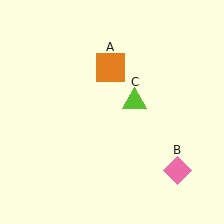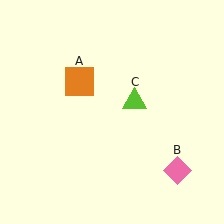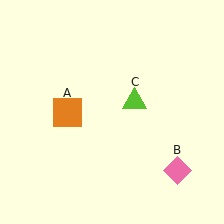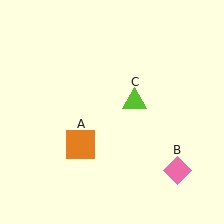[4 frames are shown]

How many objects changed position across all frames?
1 object changed position: orange square (object A).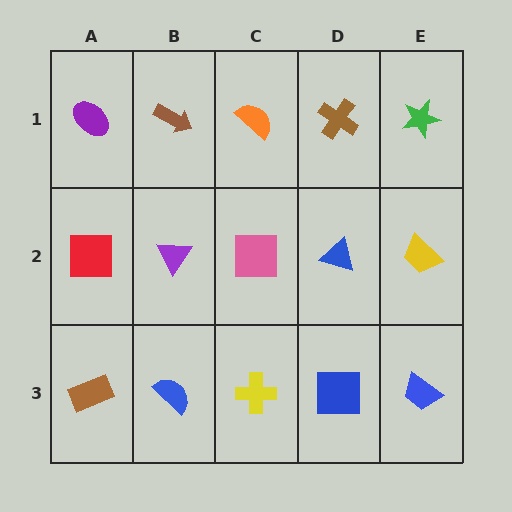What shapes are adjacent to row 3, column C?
A pink square (row 2, column C), a blue semicircle (row 3, column B), a blue square (row 3, column D).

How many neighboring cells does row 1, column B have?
3.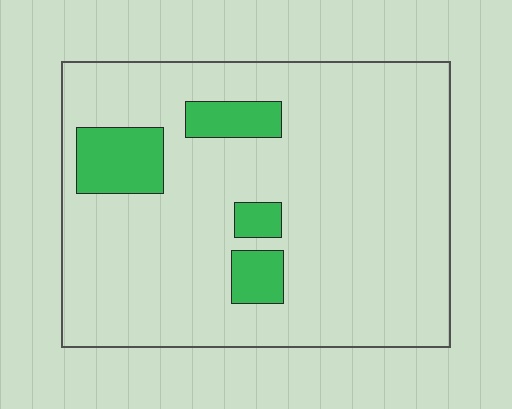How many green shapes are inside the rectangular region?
4.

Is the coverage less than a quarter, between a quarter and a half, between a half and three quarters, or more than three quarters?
Less than a quarter.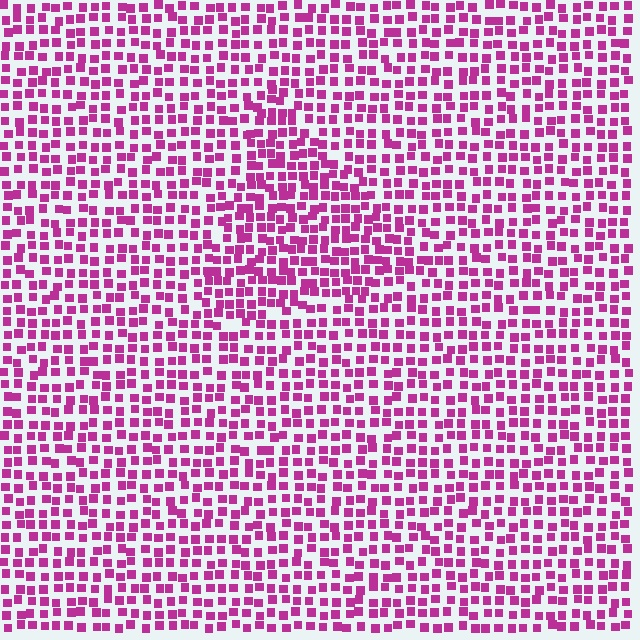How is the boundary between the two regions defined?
The boundary is defined by a change in element density (approximately 1.4x ratio). All elements are the same color, size, and shape.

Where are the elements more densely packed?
The elements are more densely packed inside the triangle boundary.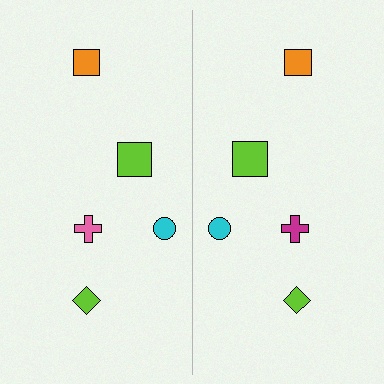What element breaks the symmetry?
The magenta cross on the right side breaks the symmetry — its mirror counterpart is pink.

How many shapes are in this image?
There are 10 shapes in this image.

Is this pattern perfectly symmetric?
No, the pattern is not perfectly symmetric. The magenta cross on the right side breaks the symmetry — its mirror counterpart is pink.